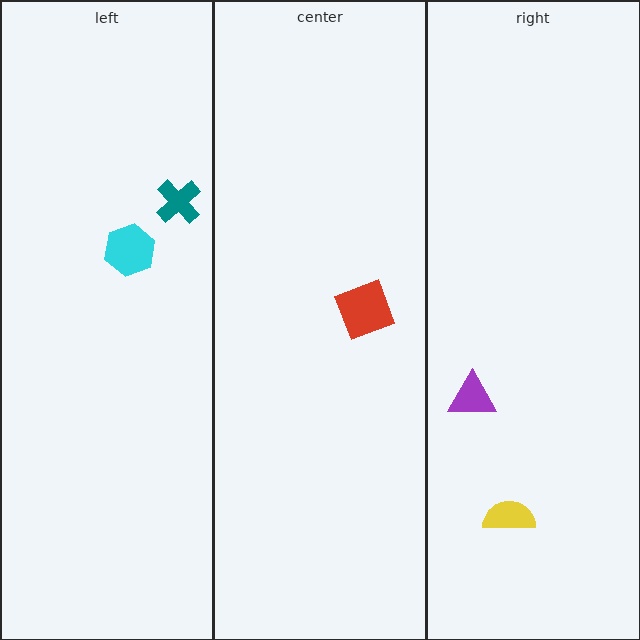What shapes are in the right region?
The purple triangle, the yellow semicircle.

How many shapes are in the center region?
1.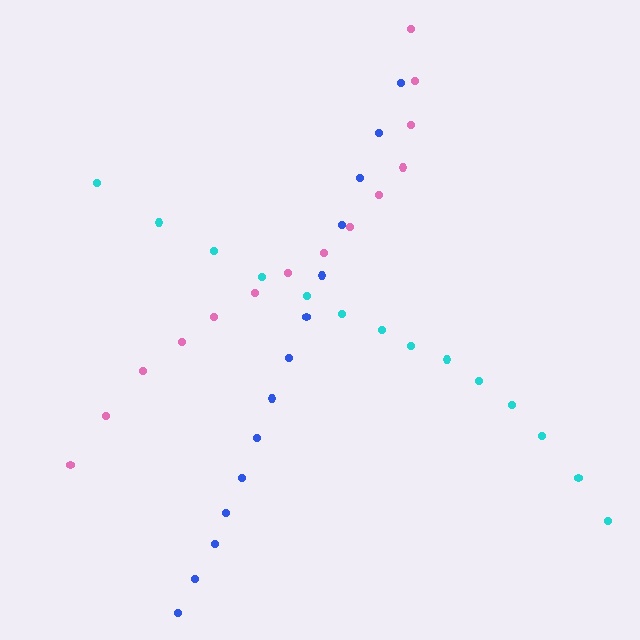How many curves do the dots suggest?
There are 3 distinct paths.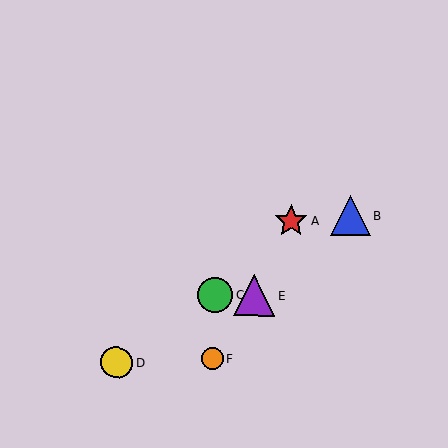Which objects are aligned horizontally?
Objects C, E are aligned horizontally.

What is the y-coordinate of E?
Object E is at y≈295.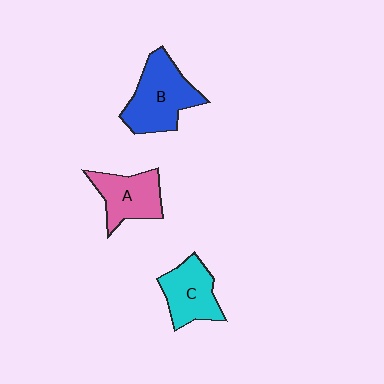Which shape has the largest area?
Shape B (blue).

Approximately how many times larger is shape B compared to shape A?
Approximately 1.3 times.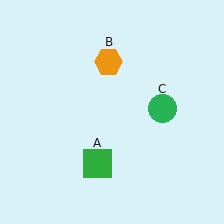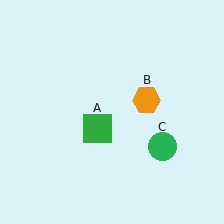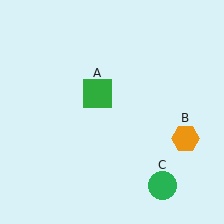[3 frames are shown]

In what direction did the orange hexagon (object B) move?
The orange hexagon (object B) moved down and to the right.